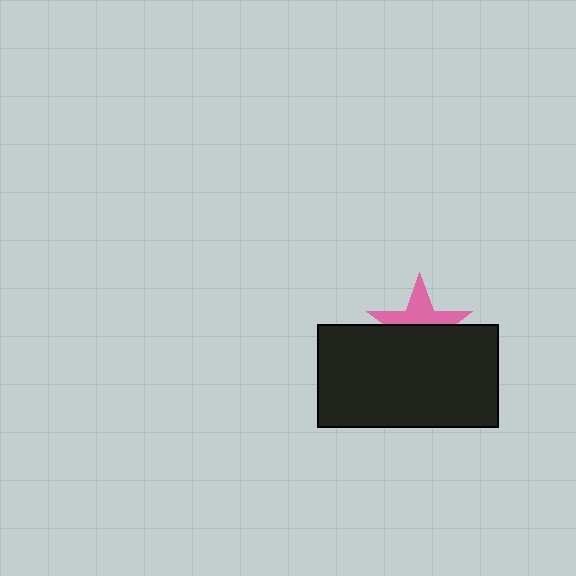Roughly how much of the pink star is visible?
A small part of it is visible (roughly 45%).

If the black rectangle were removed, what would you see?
You would see the complete pink star.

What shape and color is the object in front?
The object in front is a black rectangle.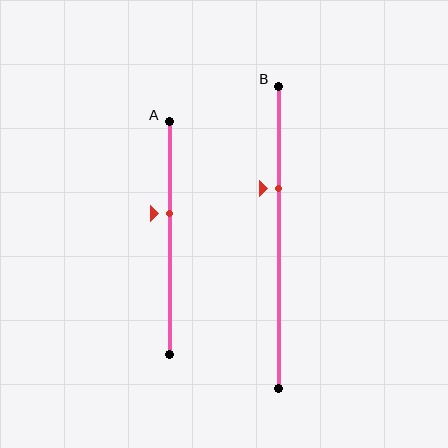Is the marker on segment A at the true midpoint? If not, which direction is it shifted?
No, the marker on segment A is shifted upward by about 11% of the segment length.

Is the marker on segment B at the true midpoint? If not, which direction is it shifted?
No, the marker on segment B is shifted upward by about 16% of the segment length.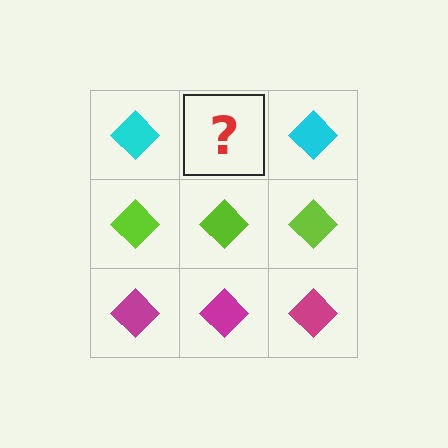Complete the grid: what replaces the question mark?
The question mark should be replaced with a cyan diamond.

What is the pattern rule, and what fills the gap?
The rule is that each row has a consistent color. The gap should be filled with a cyan diamond.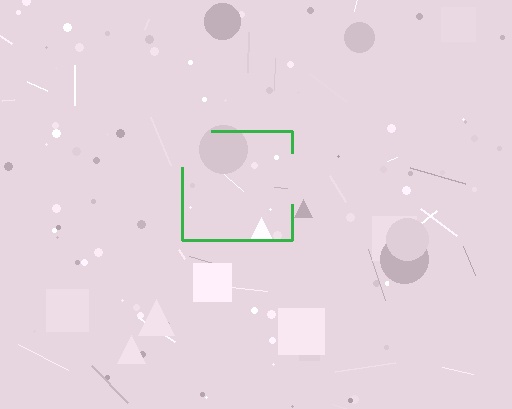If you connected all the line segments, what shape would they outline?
They would outline a square.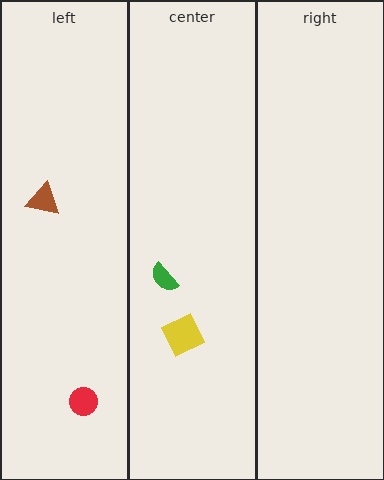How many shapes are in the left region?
2.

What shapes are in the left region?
The brown triangle, the red circle.